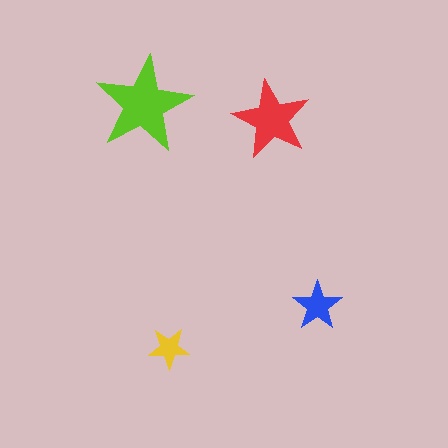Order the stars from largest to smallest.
the lime one, the red one, the blue one, the yellow one.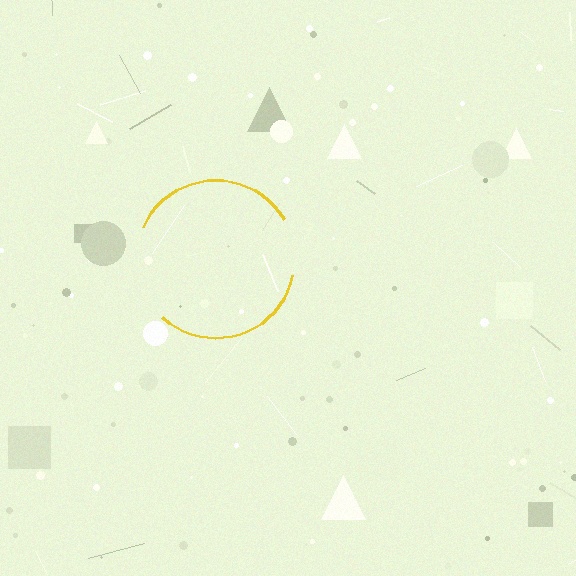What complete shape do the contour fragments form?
The contour fragments form a circle.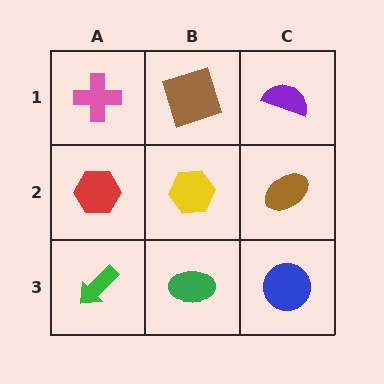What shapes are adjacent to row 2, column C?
A purple semicircle (row 1, column C), a blue circle (row 3, column C), a yellow hexagon (row 2, column B).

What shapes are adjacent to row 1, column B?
A yellow hexagon (row 2, column B), a pink cross (row 1, column A), a purple semicircle (row 1, column C).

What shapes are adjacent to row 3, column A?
A red hexagon (row 2, column A), a green ellipse (row 3, column B).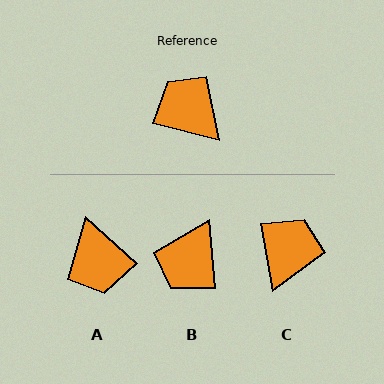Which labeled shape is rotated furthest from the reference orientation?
A, about 153 degrees away.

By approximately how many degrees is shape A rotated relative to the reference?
Approximately 153 degrees counter-clockwise.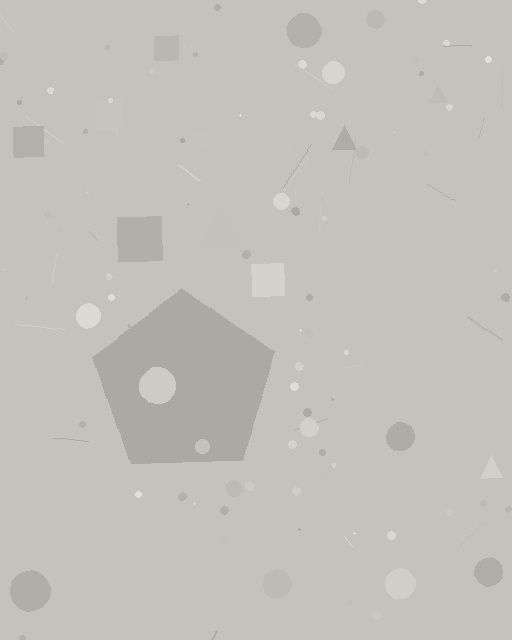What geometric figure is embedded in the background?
A pentagon is embedded in the background.